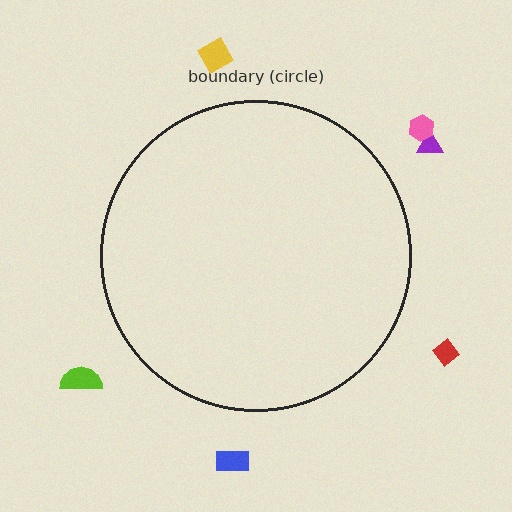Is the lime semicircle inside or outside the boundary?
Outside.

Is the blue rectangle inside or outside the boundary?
Outside.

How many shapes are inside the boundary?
0 inside, 6 outside.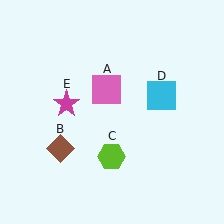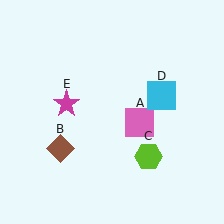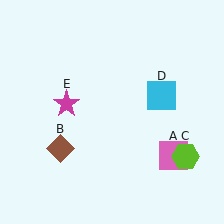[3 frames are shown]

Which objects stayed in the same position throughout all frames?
Brown diamond (object B) and cyan square (object D) and magenta star (object E) remained stationary.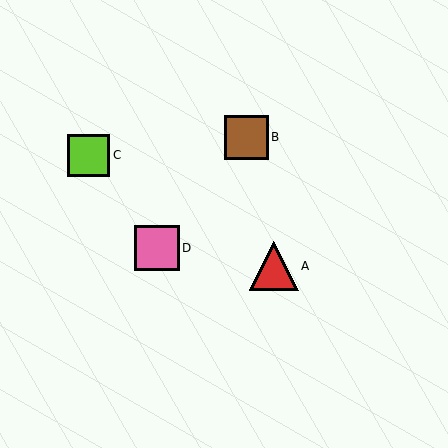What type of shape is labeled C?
Shape C is a lime square.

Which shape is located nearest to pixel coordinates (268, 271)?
The red triangle (labeled A) at (274, 266) is nearest to that location.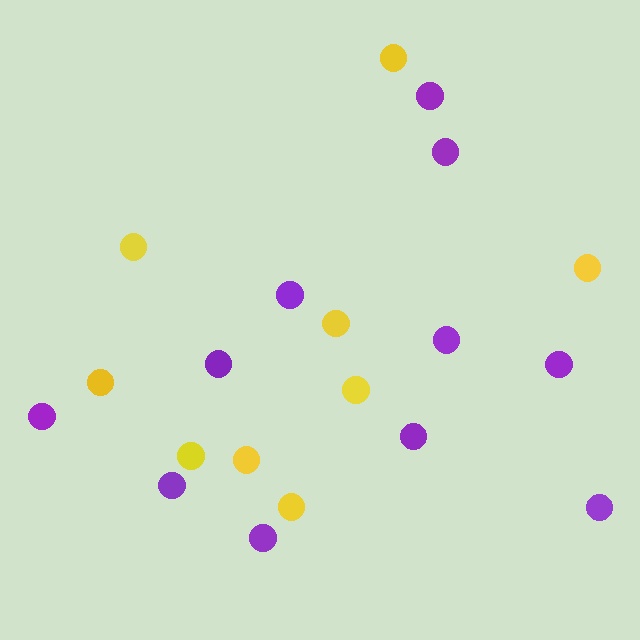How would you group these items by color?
There are 2 groups: one group of yellow circles (9) and one group of purple circles (11).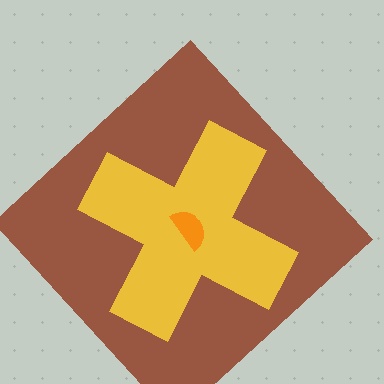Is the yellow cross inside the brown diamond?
Yes.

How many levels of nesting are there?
3.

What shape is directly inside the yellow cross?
The orange semicircle.